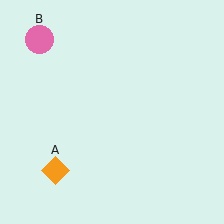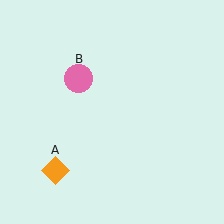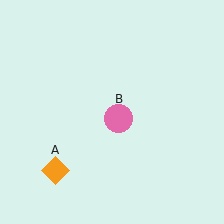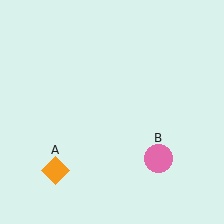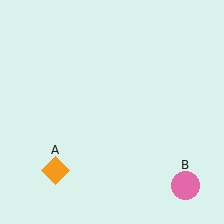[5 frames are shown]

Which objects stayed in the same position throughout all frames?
Orange diamond (object A) remained stationary.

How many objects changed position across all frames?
1 object changed position: pink circle (object B).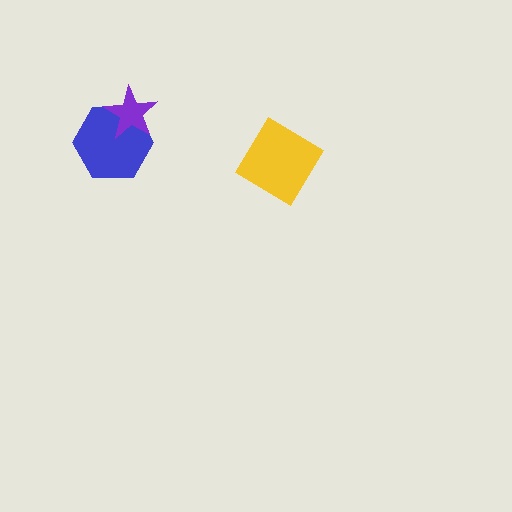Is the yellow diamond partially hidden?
No, no other shape covers it.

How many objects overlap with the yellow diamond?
0 objects overlap with the yellow diamond.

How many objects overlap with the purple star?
1 object overlaps with the purple star.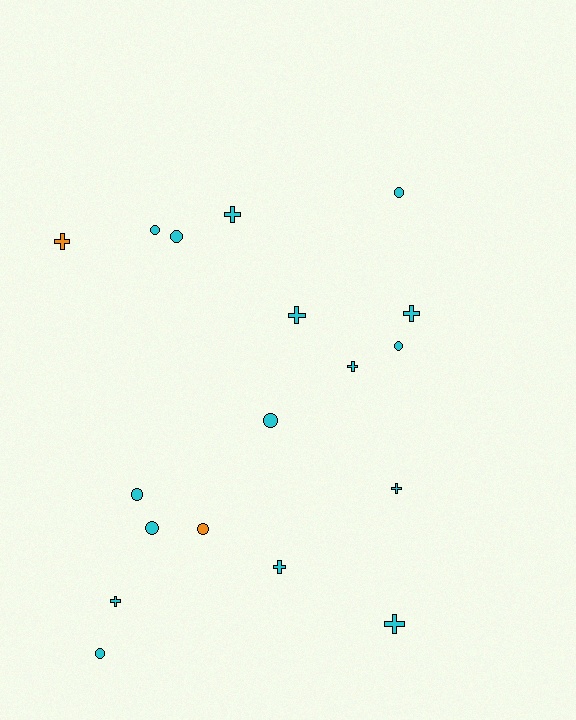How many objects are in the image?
There are 18 objects.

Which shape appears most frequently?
Circle, with 9 objects.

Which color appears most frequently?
Cyan, with 16 objects.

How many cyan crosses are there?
There are 8 cyan crosses.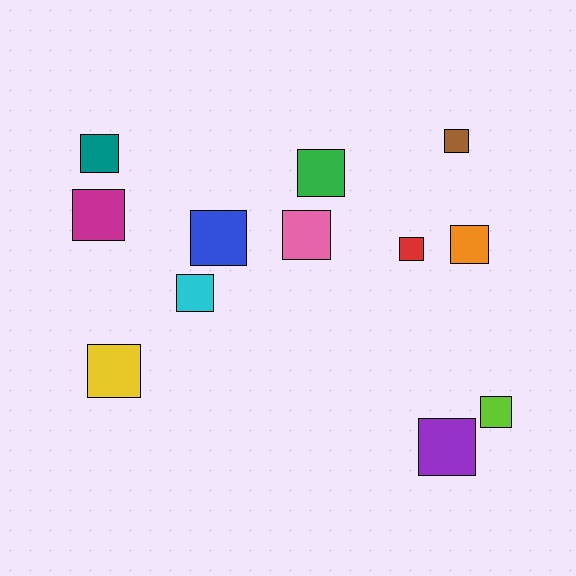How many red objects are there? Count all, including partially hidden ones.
There is 1 red object.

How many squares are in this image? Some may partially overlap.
There are 12 squares.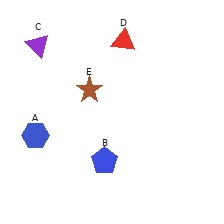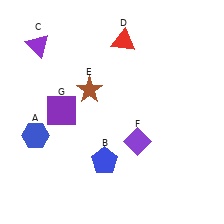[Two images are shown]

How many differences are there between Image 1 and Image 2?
There are 2 differences between the two images.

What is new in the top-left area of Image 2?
A purple square (G) was added in the top-left area of Image 2.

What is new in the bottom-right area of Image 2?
A purple diamond (F) was added in the bottom-right area of Image 2.